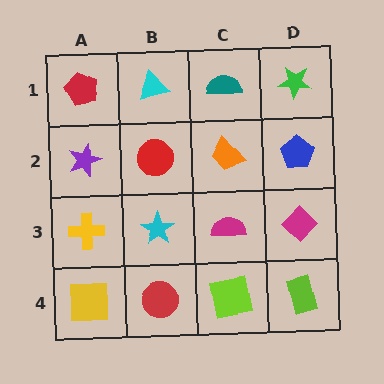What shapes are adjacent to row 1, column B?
A red circle (row 2, column B), a red pentagon (row 1, column A), a teal semicircle (row 1, column C).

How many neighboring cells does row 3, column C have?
4.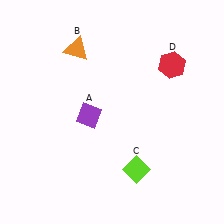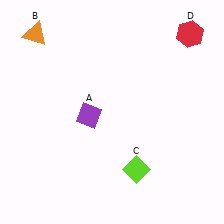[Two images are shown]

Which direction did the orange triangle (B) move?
The orange triangle (B) moved left.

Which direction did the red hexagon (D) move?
The red hexagon (D) moved up.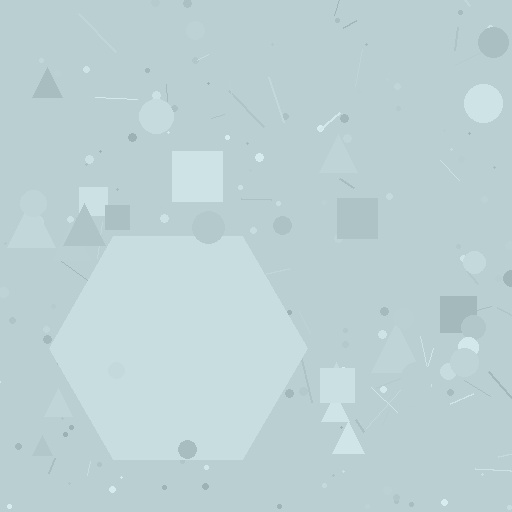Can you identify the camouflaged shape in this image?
The camouflaged shape is a hexagon.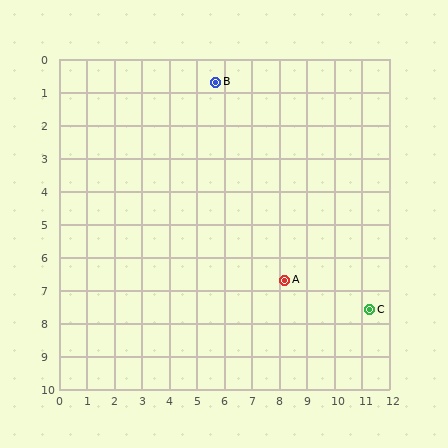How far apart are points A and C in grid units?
Points A and C are about 3.2 grid units apart.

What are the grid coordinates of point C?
Point C is at approximately (11.3, 7.6).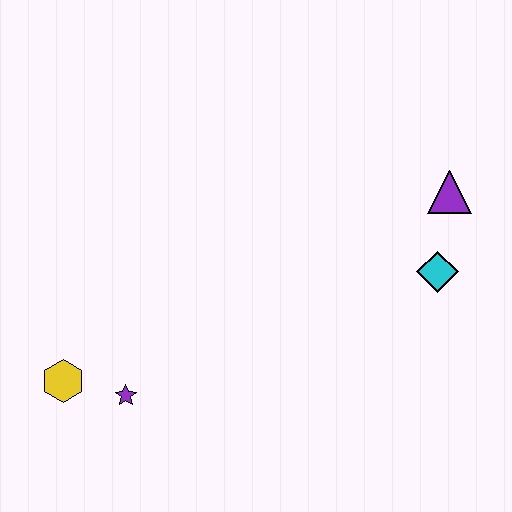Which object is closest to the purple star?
The yellow hexagon is closest to the purple star.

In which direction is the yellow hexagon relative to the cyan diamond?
The yellow hexagon is to the left of the cyan diamond.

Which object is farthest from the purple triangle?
The yellow hexagon is farthest from the purple triangle.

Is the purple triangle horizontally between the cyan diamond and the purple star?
No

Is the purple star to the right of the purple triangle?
No